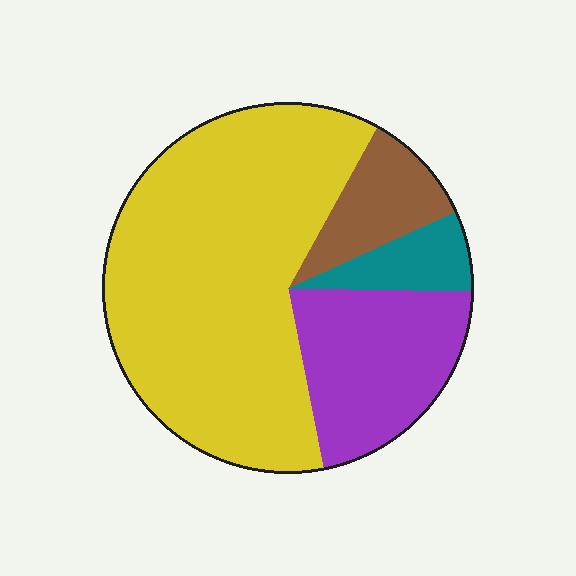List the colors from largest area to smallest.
From largest to smallest: yellow, purple, brown, teal.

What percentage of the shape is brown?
Brown covers around 10% of the shape.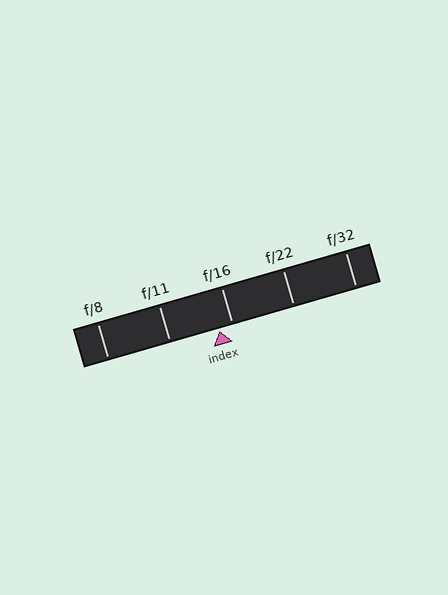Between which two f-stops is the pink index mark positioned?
The index mark is between f/11 and f/16.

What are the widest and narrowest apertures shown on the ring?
The widest aperture shown is f/8 and the narrowest is f/32.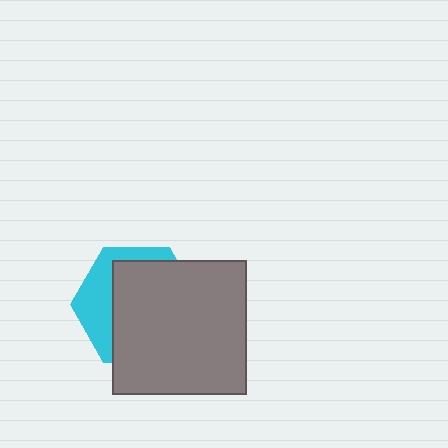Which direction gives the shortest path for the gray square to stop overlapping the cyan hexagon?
Moving toward the lower-right gives the shortest separation.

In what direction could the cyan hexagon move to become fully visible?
The cyan hexagon could move toward the upper-left. That would shift it out from behind the gray square entirely.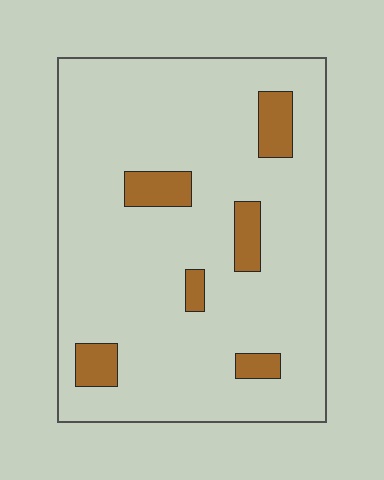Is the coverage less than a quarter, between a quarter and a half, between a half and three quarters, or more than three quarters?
Less than a quarter.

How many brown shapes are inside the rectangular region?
6.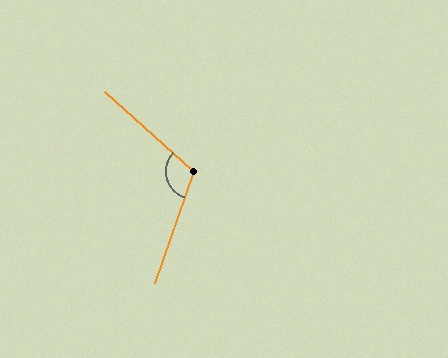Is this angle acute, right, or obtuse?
It is obtuse.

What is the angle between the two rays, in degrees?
Approximately 113 degrees.